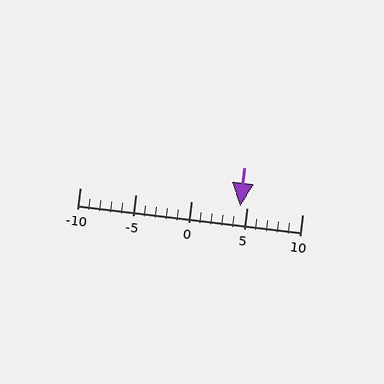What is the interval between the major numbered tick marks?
The major tick marks are spaced 5 units apart.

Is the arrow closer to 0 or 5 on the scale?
The arrow is closer to 5.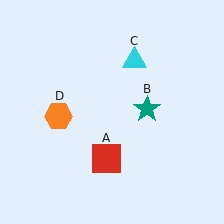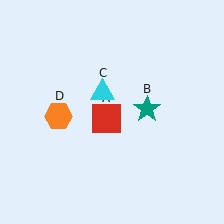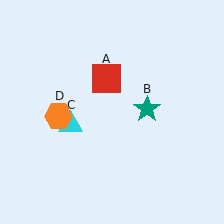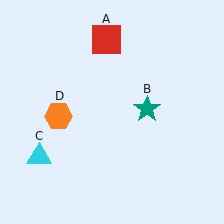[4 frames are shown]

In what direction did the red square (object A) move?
The red square (object A) moved up.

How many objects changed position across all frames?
2 objects changed position: red square (object A), cyan triangle (object C).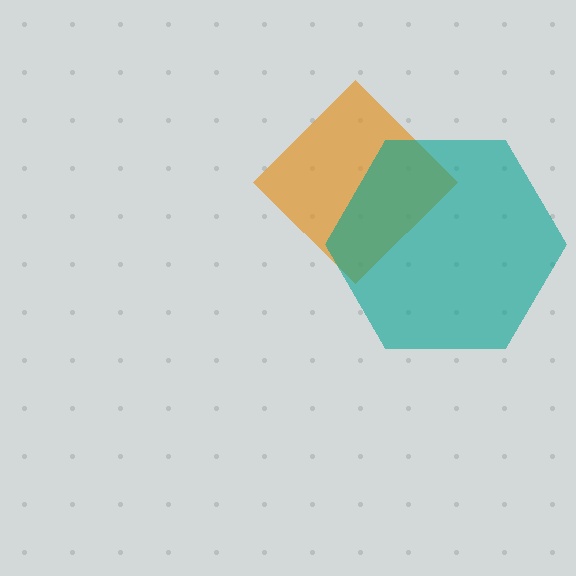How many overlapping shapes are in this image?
There are 2 overlapping shapes in the image.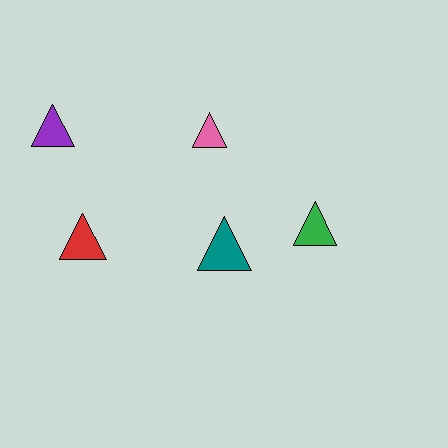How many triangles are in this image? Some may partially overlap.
There are 5 triangles.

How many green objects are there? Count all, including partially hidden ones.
There is 1 green object.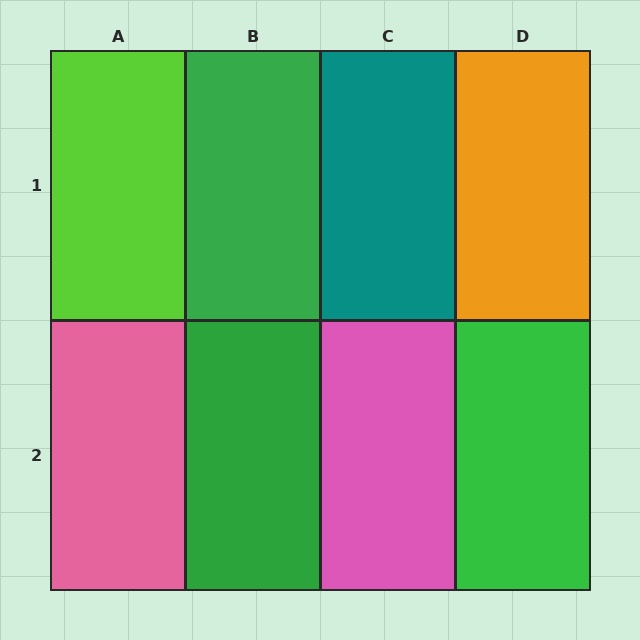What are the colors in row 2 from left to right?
Pink, green, pink, green.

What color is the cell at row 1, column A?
Lime.